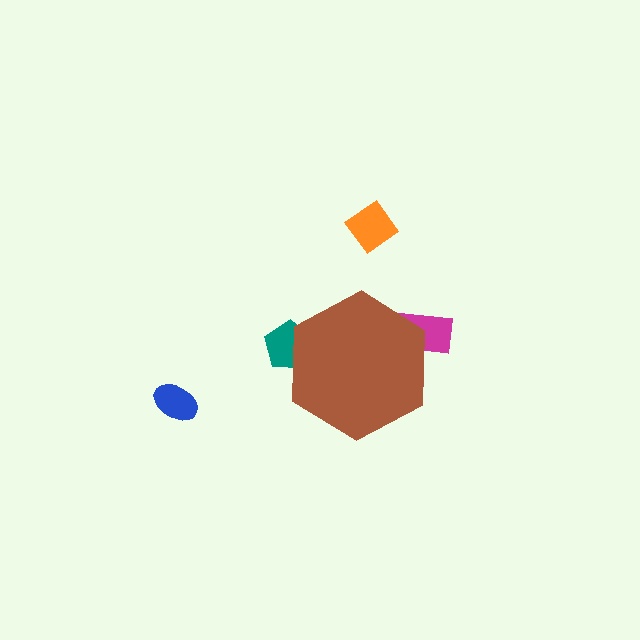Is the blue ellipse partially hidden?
No, the blue ellipse is fully visible.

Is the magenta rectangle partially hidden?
Yes, the magenta rectangle is partially hidden behind the brown hexagon.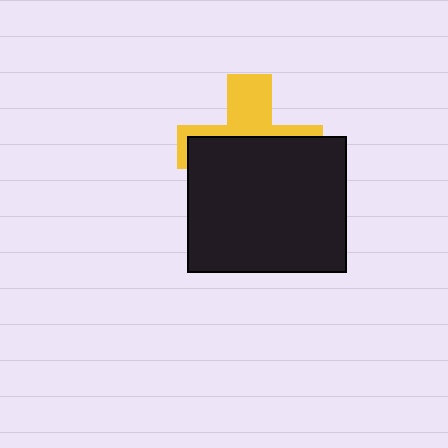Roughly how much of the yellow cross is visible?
A small part of it is visible (roughly 37%).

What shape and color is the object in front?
The object in front is a black rectangle.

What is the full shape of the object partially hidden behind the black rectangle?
The partially hidden object is a yellow cross.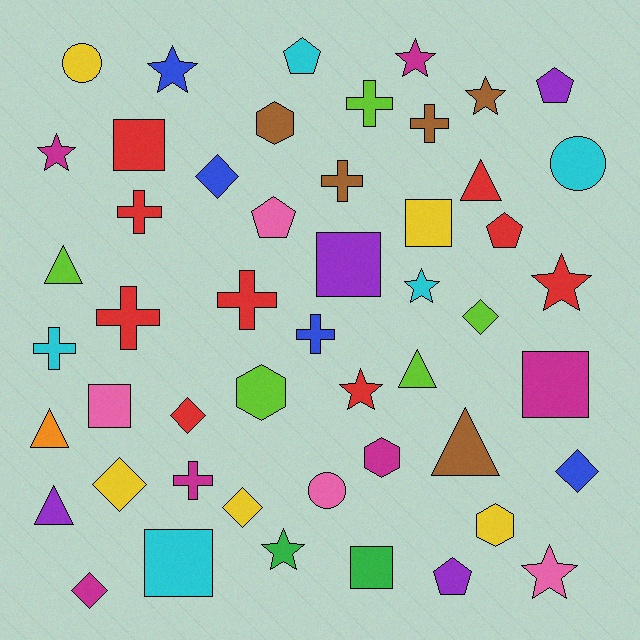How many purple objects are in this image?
There are 4 purple objects.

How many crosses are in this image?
There are 9 crosses.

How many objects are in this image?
There are 50 objects.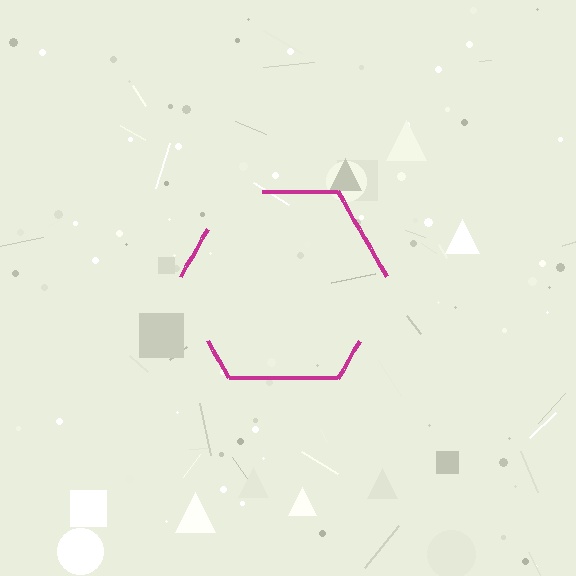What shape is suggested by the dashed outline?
The dashed outline suggests a hexagon.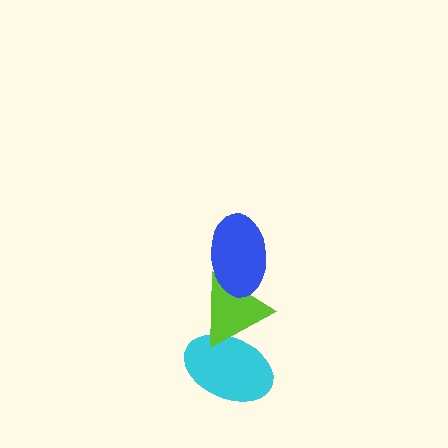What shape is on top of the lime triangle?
The blue ellipse is on top of the lime triangle.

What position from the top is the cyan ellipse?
The cyan ellipse is 3rd from the top.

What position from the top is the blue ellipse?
The blue ellipse is 1st from the top.